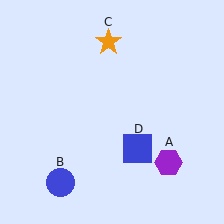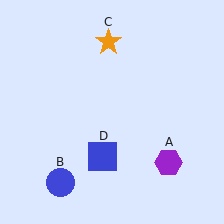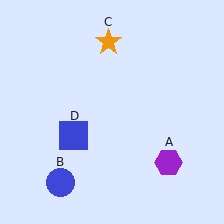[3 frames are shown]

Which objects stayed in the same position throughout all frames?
Purple hexagon (object A) and blue circle (object B) and orange star (object C) remained stationary.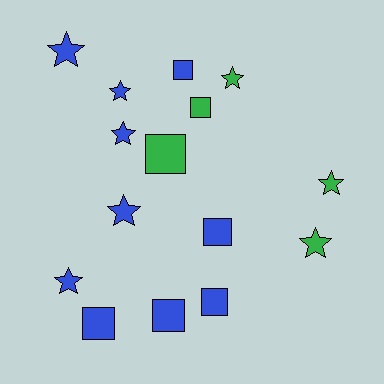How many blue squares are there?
There are 5 blue squares.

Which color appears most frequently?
Blue, with 10 objects.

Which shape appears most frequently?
Star, with 8 objects.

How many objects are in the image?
There are 15 objects.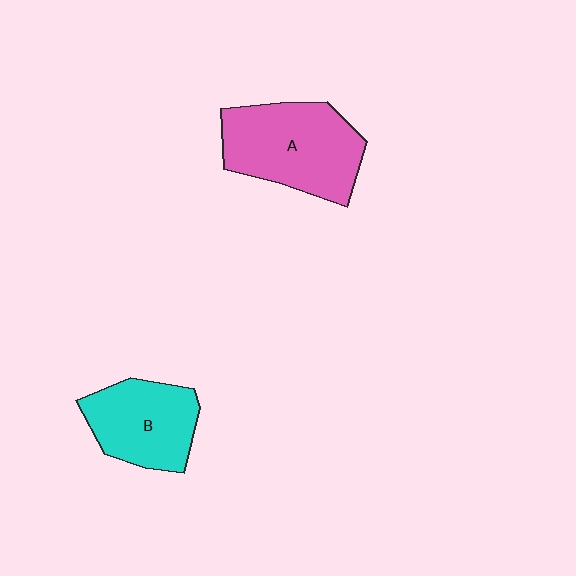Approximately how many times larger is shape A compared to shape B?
Approximately 1.3 times.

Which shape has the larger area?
Shape A (pink).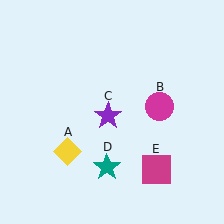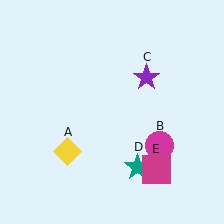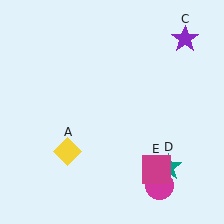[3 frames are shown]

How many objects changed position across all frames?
3 objects changed position: magenta circle (object B), purple star (object C), teal star (object D).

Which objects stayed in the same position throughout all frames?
Yellow diamond (object A) and magenta square (object E) remained stationary.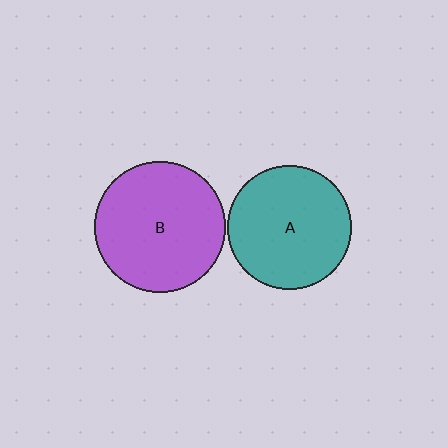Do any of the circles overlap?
No, none of the circles overlap.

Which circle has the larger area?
Circle B (purple).